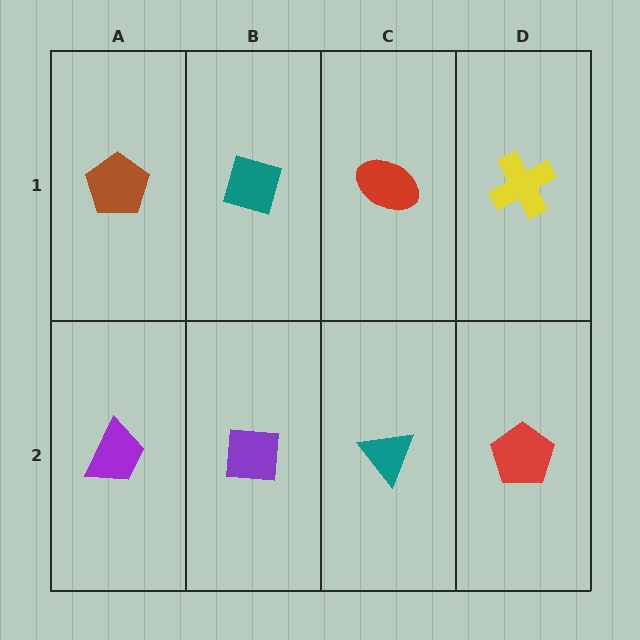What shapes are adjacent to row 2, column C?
A red ellipse (row 1, column C), a purple square (row 2, column B), a red pentagon (row 2, column D).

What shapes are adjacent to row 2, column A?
A brown pentagon (row 1, column A), a purple square (row 2, column B).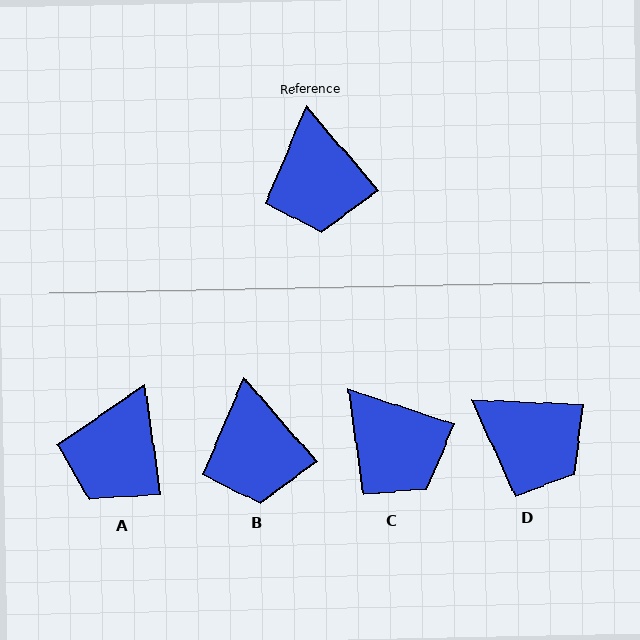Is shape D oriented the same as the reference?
No, it is off by about 47 degrees.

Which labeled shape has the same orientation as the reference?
B.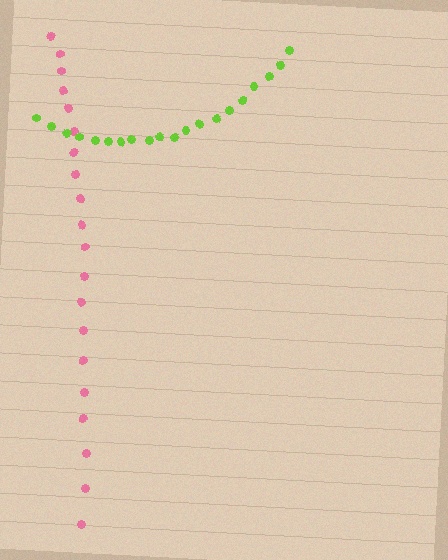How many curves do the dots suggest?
There are 2 distinct paths.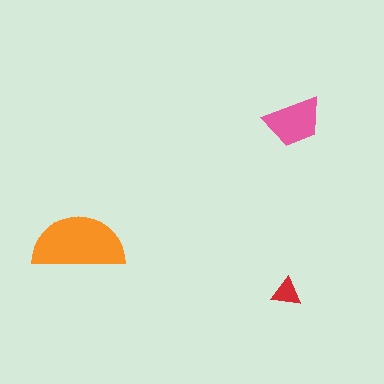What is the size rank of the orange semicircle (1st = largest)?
1st.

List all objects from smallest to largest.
The red triangle, the pink trapezoid, the orange semicircle.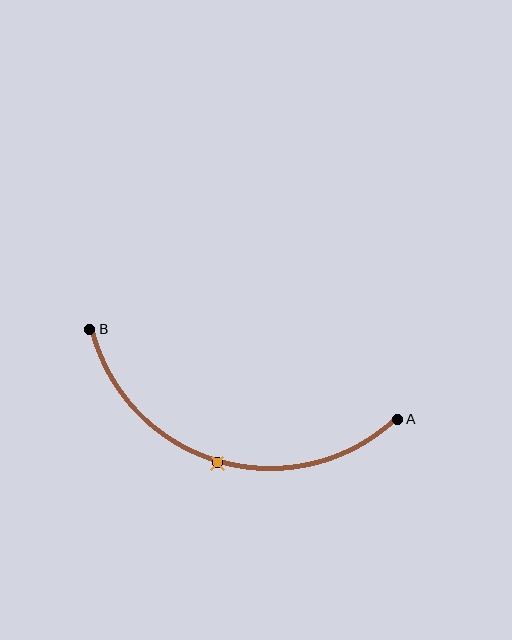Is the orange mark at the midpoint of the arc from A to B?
Yes. The orange mark lies on the arc at equal arc-length from both A and B — it is the arc midpoint.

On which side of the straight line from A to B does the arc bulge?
The arc bulges below the straight line connecting A and B.